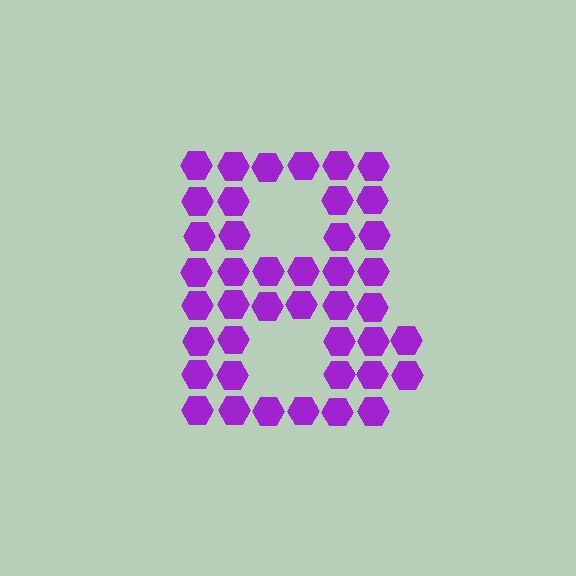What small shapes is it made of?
It is made of small hexagons.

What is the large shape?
The large shape is the letter B.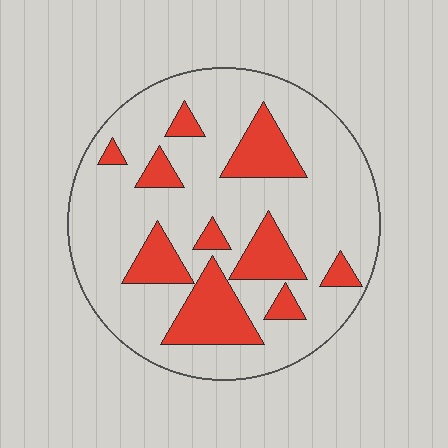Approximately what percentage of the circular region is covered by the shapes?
Approximately 25%.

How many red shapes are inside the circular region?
10.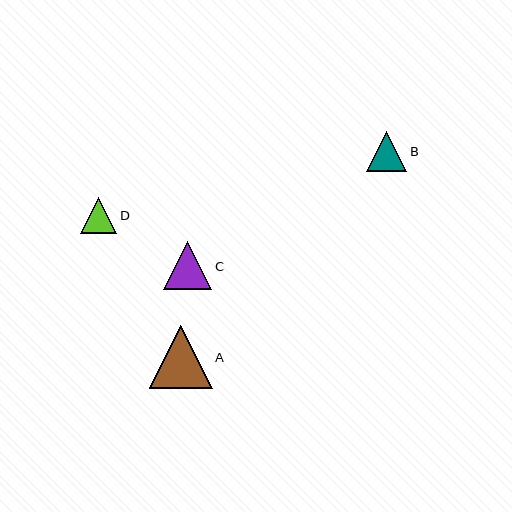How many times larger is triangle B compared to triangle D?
Triangle B is approximately 1.1 times the size of triangle D.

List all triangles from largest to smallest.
From largest to smallest: A, C, B, D.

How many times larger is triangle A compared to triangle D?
Triangle A is approximately 1.7 times the size of triangle D.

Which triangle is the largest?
Triangle A is the largest with a size of approximately 63 pixels.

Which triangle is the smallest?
Triangle D is the smallest with a size of approximately 36 pixels.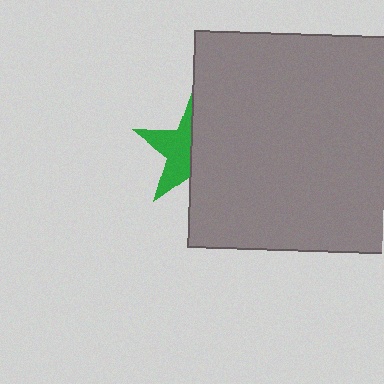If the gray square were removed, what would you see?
You would see the complete green star.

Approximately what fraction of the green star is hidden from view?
Roughly 52% of the green star is hidden behind the gray square.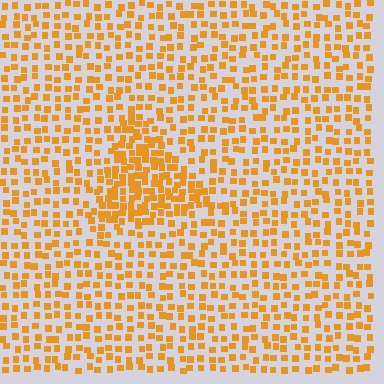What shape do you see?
I see a triangle.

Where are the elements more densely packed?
The elements are more densely packed inside the triangle boundary.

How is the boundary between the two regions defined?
The boundary is defined by a change in element density (approximately 1.9x ratio). All elements are the same color, size, and shape.